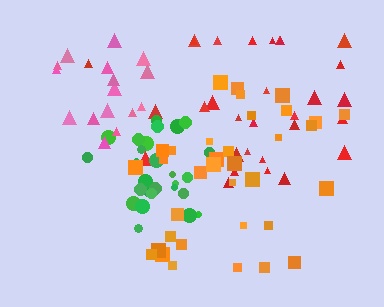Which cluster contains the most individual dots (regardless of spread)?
Orange (35).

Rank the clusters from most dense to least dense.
green, pink, orange, red.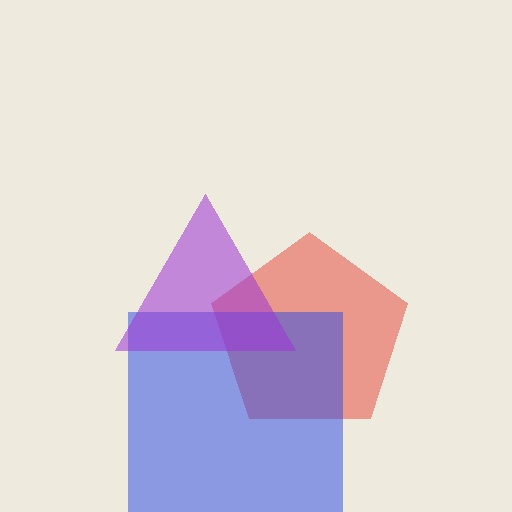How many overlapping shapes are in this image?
There are 3 overlapping shapes in the image.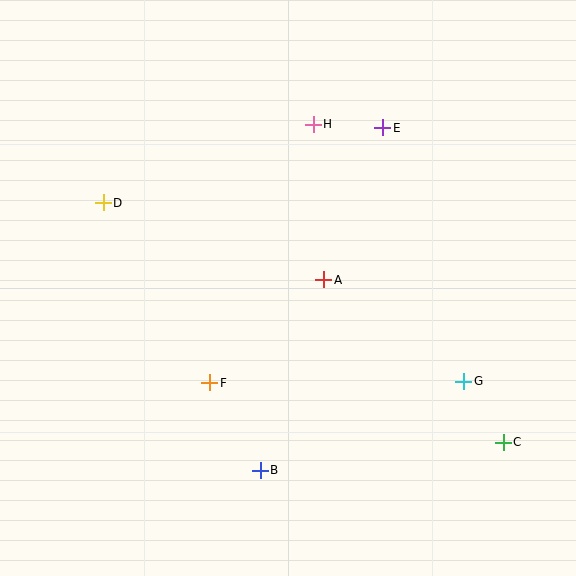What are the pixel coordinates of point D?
Point D is at (103, 203).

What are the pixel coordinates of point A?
Point A is at (324, 280).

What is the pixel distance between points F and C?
The distance between F and C is 299 pixels.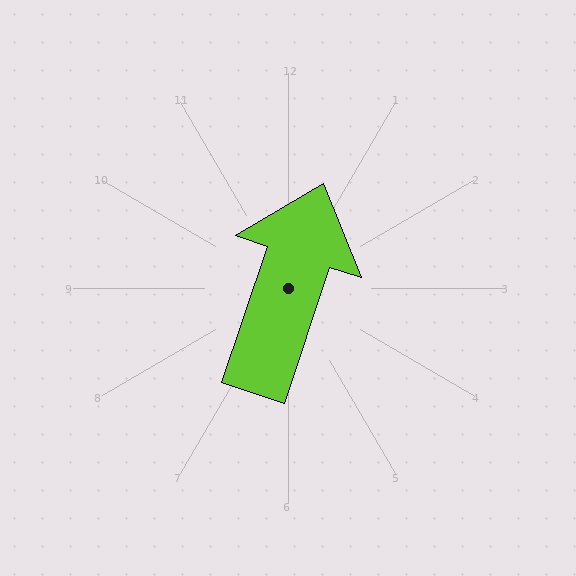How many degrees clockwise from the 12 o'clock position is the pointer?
Approximately 19 degrees.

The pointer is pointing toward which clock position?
Roughly 1 o'clock.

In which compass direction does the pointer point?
North.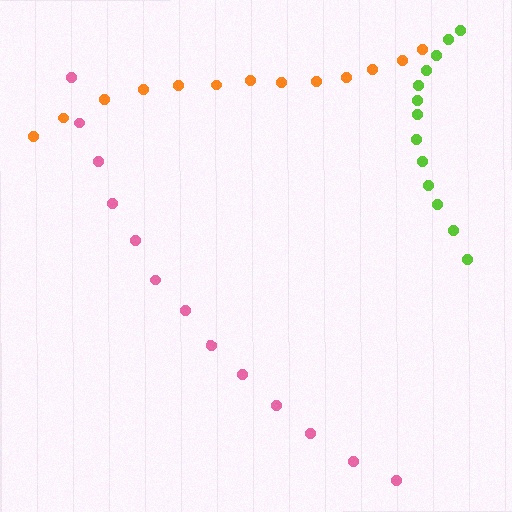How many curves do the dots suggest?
There are 3 distinct paths.